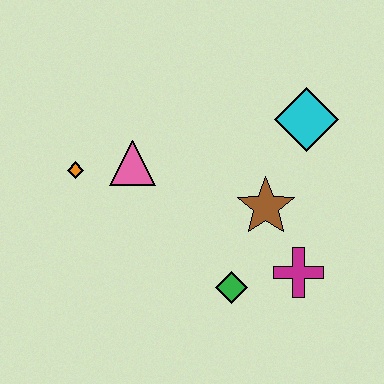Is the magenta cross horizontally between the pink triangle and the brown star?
No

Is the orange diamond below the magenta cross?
No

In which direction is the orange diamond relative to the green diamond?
The orange diamond is to the left of the green diamond.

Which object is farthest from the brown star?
The orange diamond is farthest from the brown star.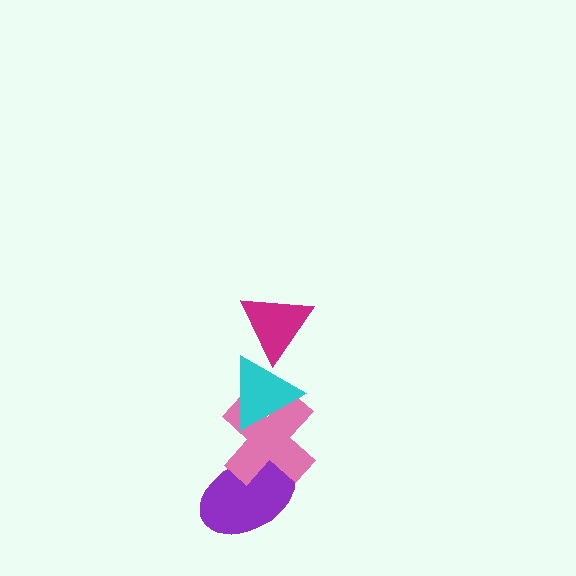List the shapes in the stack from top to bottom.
From top to bottom: the magenta triangle, the cyan triangle, the pink cross, the purple ellipse.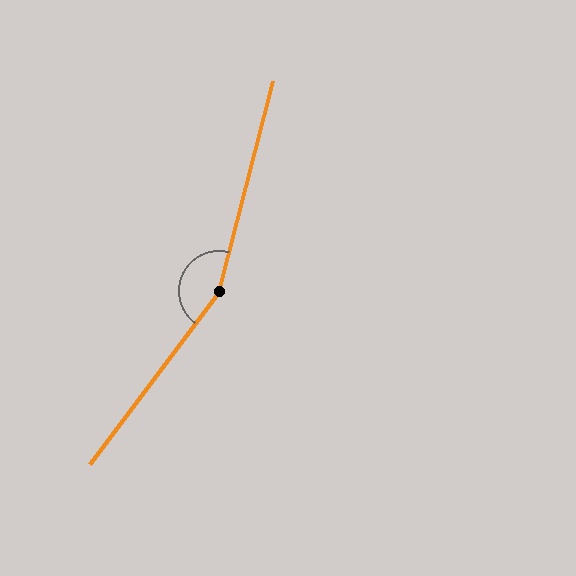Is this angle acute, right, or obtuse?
It is obtuse.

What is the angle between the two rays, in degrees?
Approximately 158 degrees.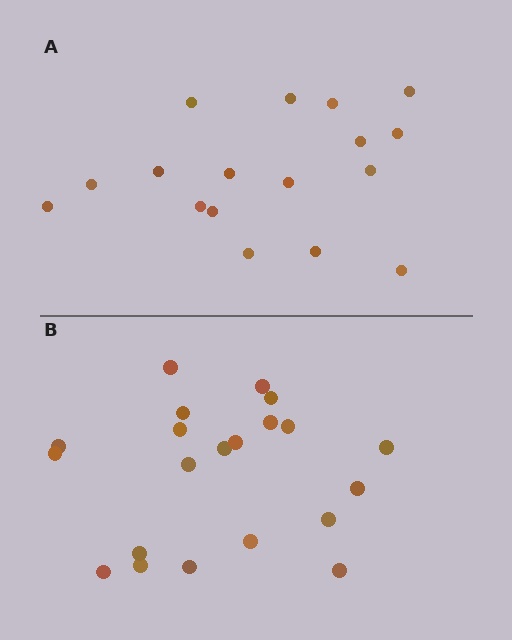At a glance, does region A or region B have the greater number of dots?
Region B (the bottom region) has more dots.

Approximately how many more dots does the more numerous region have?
Region B has about 4 more dots than region A.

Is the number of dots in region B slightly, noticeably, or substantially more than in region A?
Region B has only slightly more — the two regions are fairly close. The ratio is roughly 1.2 to 1.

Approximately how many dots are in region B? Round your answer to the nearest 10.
About 20 dots. (The exact count is 21, which rounds to 20.)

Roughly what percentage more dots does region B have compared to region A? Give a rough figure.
About 25% more.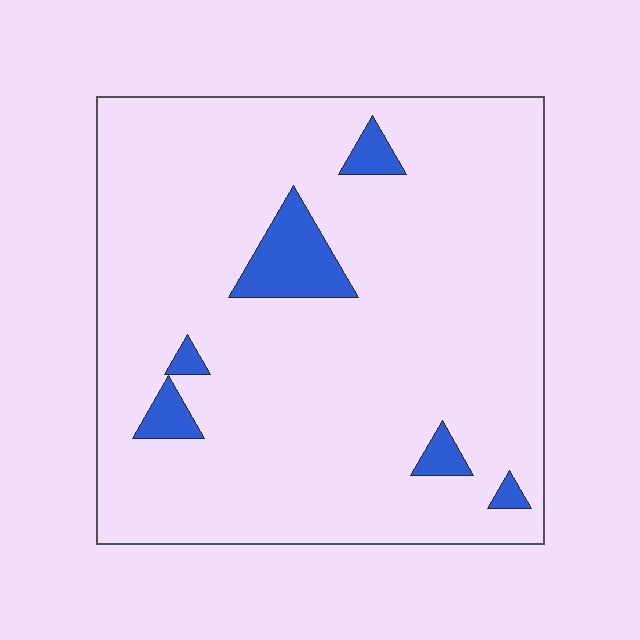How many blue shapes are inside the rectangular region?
6.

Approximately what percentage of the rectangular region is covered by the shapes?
Approximately 10%.